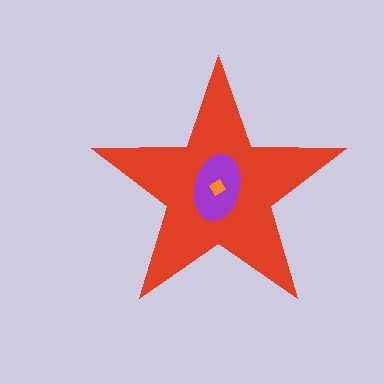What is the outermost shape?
The red star.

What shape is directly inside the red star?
The purple ellipse.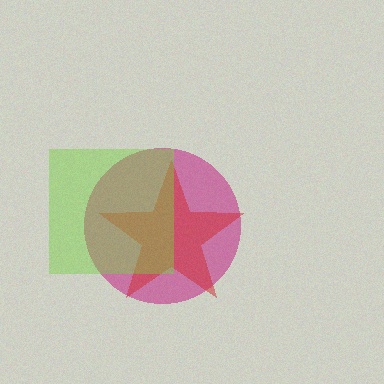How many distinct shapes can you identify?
There are 3 distinct shapes: a magenta circle, a red star, a lime square.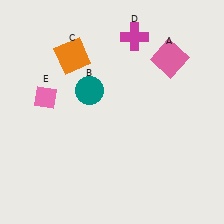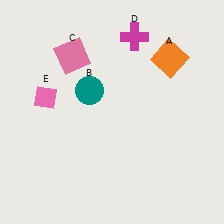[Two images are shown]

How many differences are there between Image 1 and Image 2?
There are 2 differences between the two images.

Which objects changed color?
A changed from pink to orange. C changed from orange to pink.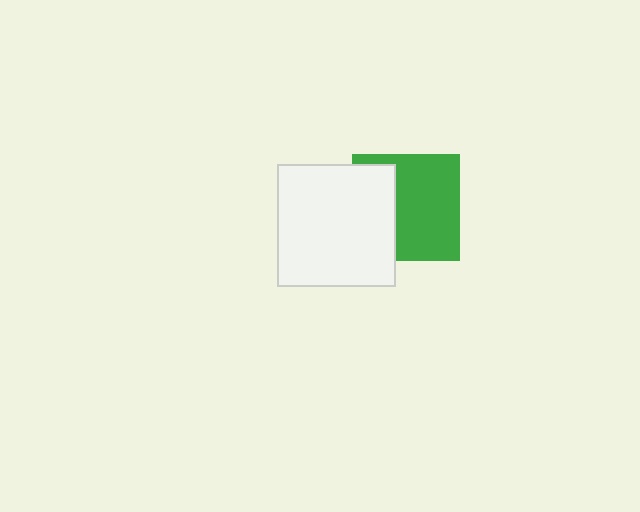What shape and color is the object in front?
The object in front is a white rectangle.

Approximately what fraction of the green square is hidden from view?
Roughly 37% of the green square is hidden behind the white rectangle.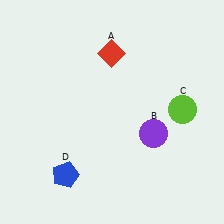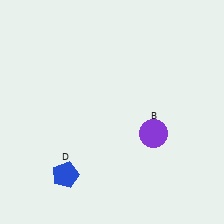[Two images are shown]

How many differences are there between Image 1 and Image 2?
There are 2 differences between the two images.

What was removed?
The lime circle (C), the red diamond (A) were removed in Image 2.